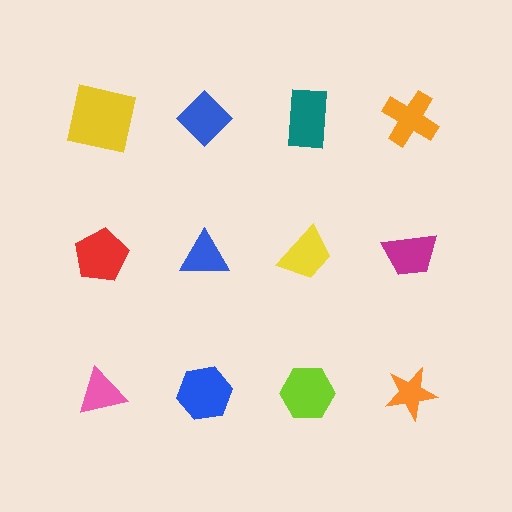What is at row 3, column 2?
A blue hexagon.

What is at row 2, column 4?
A magenta trapezoid.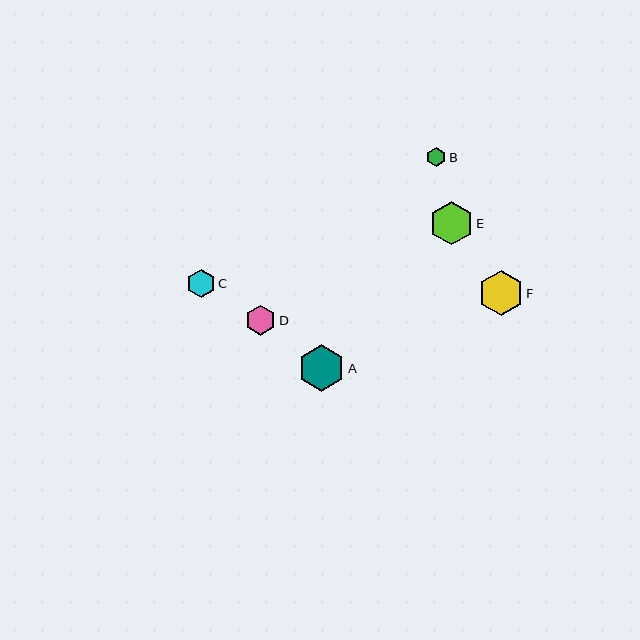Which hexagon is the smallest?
Hexagon B is the smallest with a size of approximately 19 pixels.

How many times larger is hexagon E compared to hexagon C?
Hexagon E is approximately 1.5 times the size of hexagon C.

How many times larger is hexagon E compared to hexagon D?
Hexagon E is approximately 1.4 times the size of hexagon D.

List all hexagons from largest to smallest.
From largest to smallest: A, F, E, D, C, B.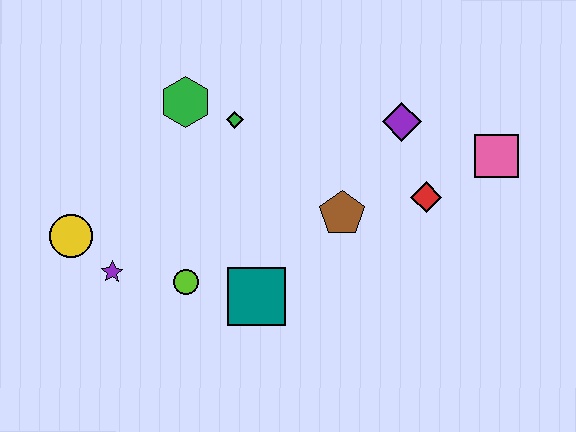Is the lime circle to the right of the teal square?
No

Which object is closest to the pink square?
The red diamond is closest to the pink square.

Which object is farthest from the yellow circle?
The pink square is farthest from the yellow circle.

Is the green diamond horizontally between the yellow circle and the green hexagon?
No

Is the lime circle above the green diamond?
No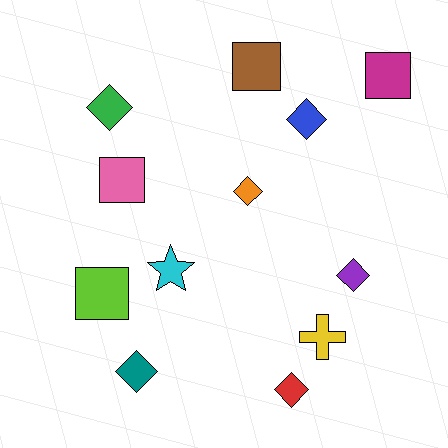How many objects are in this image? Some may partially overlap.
There are 12 objects.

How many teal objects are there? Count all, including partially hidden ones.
There is 1 teal object.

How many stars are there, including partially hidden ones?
There is 1 star.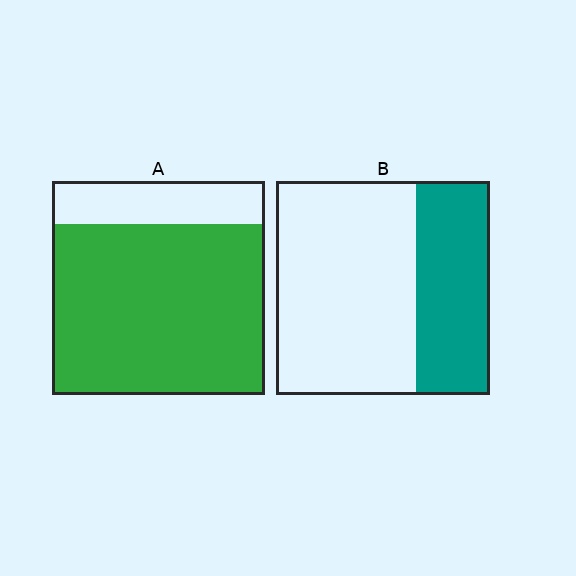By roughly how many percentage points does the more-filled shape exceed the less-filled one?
By roughly 45 percentage points (A over B).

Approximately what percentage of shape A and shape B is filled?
A is approximately 80% and B is approximately 35%.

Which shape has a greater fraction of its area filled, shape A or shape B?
Shape A.